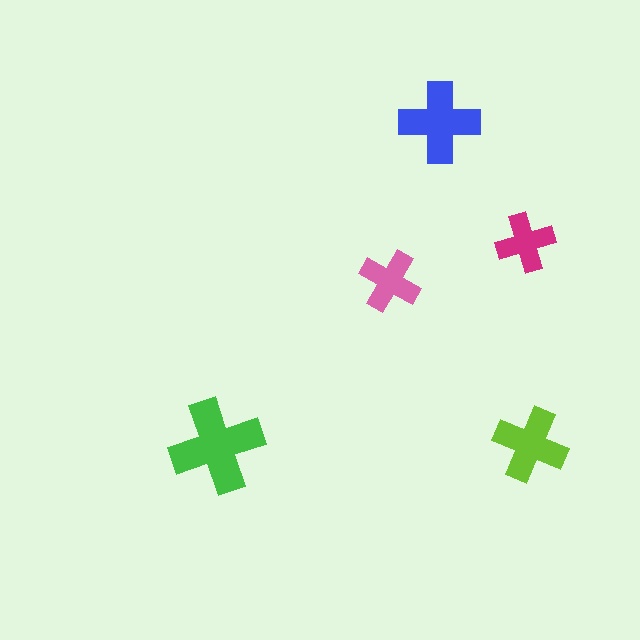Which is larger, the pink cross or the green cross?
The green one.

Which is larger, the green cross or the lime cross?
The green one.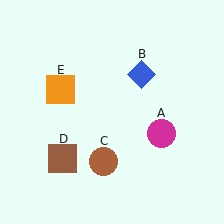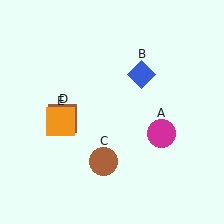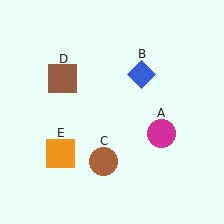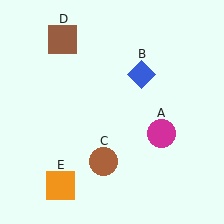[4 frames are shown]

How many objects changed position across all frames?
2 objects changed position: brown square (object D), orange square (object E).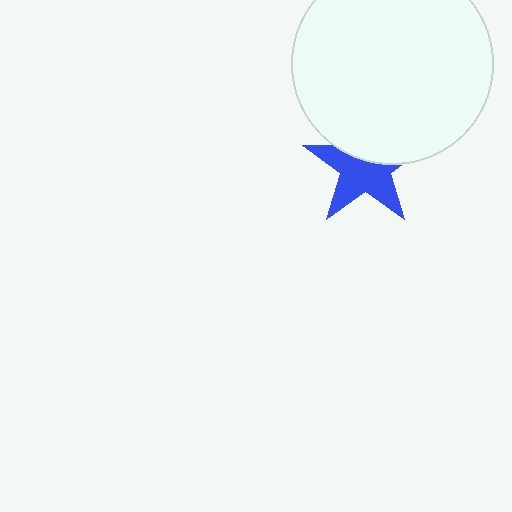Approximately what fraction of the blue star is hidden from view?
Roughly 39% of the blue star is hidden behind the white circle.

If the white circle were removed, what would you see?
You would see the complete blue star.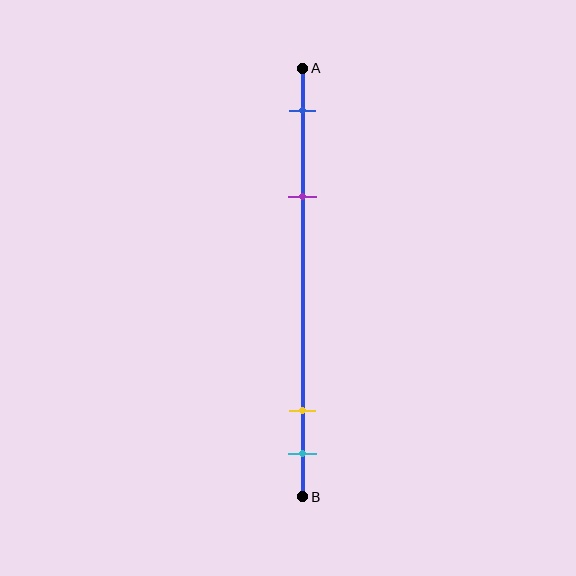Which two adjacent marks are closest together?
The yellow and cyan marks are the closest adjacent pair.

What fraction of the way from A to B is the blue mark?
The blue mark is approximately 10% (0.1) of the way from A to B.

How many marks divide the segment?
There are 4 marks dividing the segment.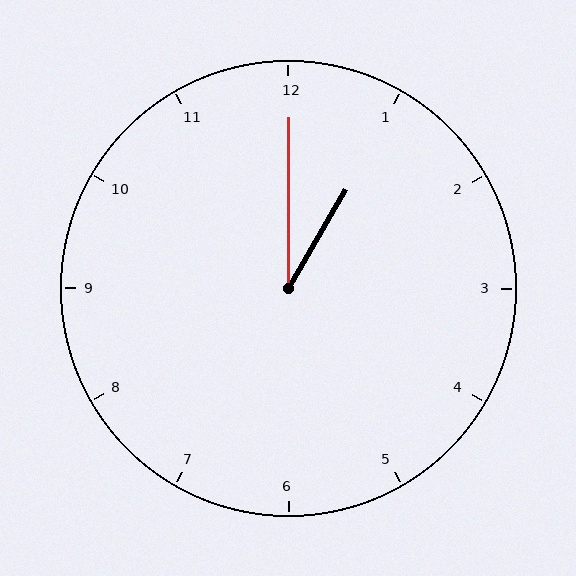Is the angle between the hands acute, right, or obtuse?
It is acute.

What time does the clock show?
1:00.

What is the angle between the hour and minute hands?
Approximately 30 degrees.